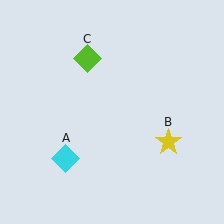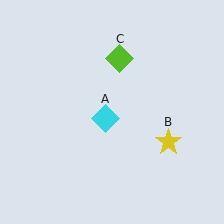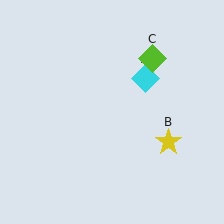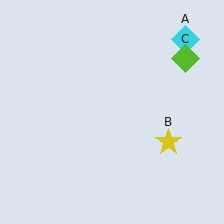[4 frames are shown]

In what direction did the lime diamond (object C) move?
The lime diamond (object C) moved right.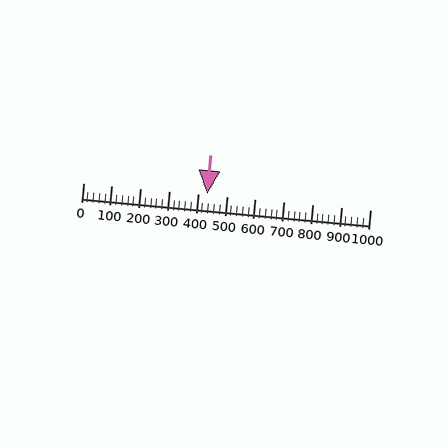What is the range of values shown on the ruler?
The ruler shows values from 0 to 1000.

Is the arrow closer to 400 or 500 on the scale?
The arrow is closer to 400.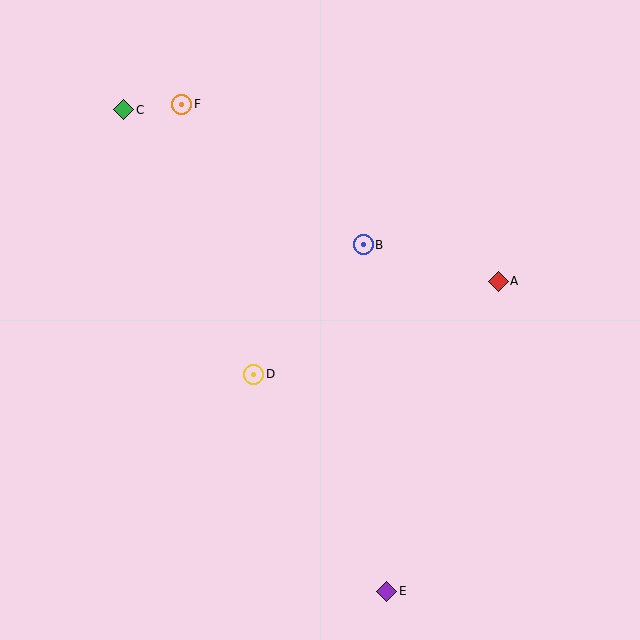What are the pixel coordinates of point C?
Point C is at (124, 110).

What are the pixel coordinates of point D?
Point D is at (254, 374).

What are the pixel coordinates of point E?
Point E is at (387, 591).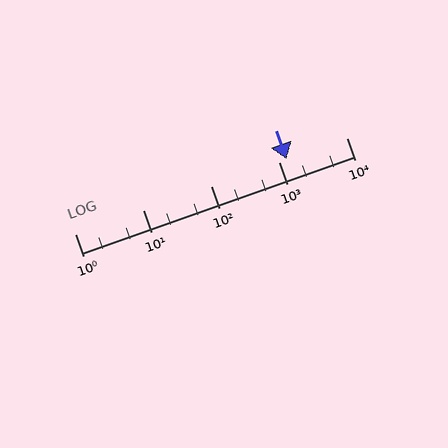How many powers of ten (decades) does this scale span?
The scale spans 4 decades, from 1 to 10000.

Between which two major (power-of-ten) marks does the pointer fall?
The pointer is between 1000 and 10000.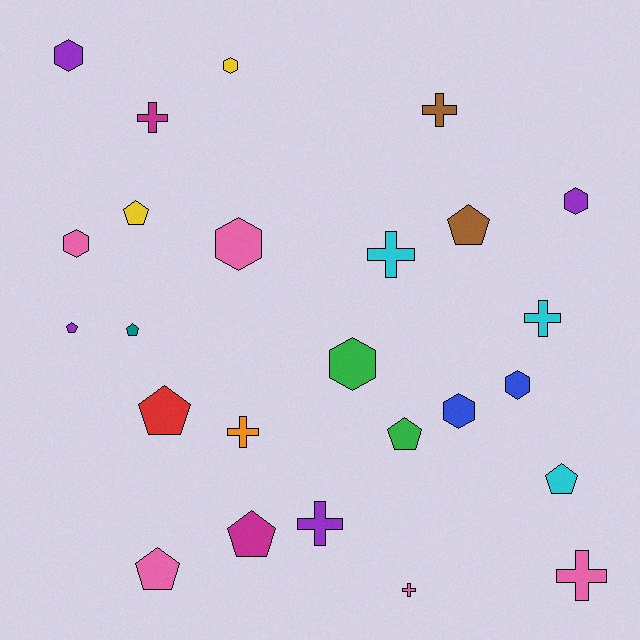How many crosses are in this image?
There are 8 crosses.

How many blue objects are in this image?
There are 2 blue objects.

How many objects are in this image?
There are 25 objects.